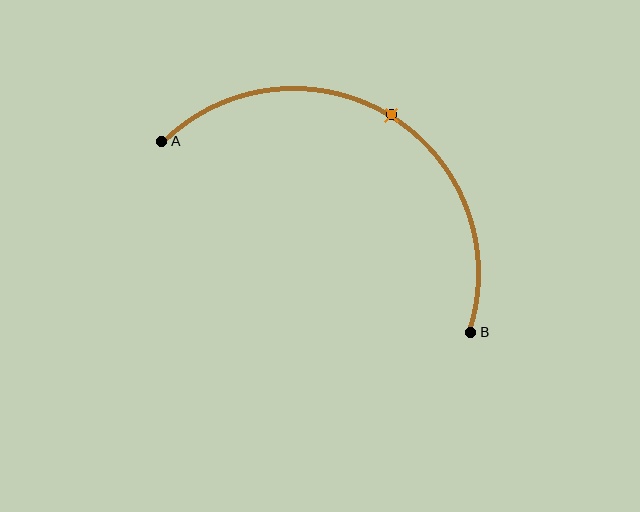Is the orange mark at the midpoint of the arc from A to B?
Yes. The orange mark lies on the arc at equal arc-length from both A and B — it is the arc midpoint.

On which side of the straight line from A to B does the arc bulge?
The arc bulges above the straight line connecting A and B.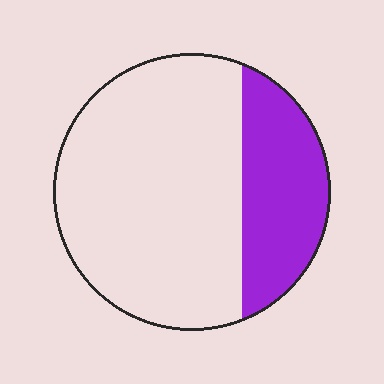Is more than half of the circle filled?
No.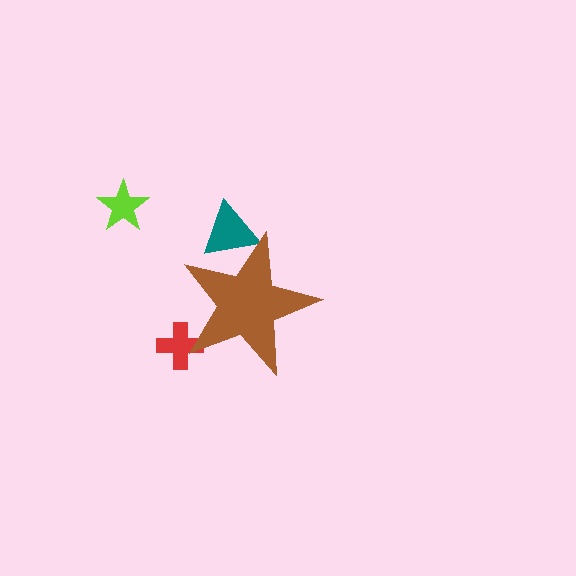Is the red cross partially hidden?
Yes, the red cross is partially hidden behind the brown star.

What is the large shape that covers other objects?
A brown star.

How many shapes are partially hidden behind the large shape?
2 shapes are partially hidden.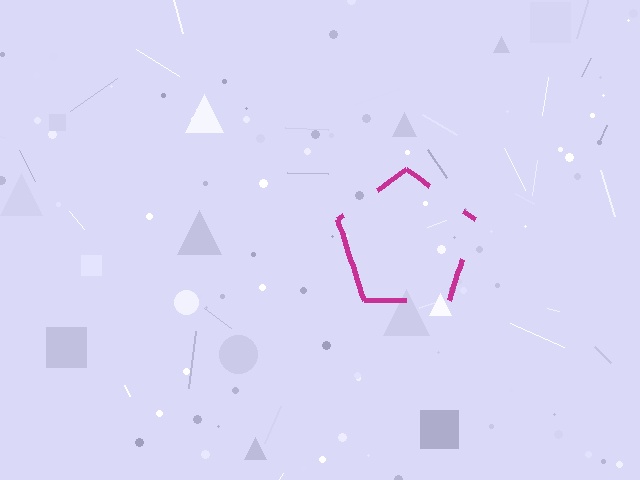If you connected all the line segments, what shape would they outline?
They would outline a pentagon.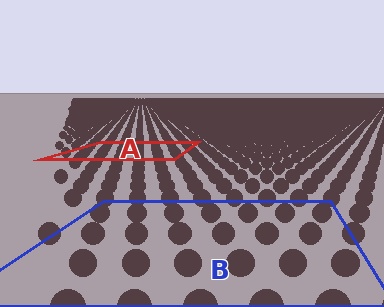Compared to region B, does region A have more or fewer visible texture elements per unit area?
Region A has more texture elements per unit area — they are packed more densely because it is farther away.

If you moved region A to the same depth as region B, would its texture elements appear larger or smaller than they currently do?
They would appear larger. At a closer depth, the same texture elements are projected at a bigger on-screen size.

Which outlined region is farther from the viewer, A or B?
Region A is farther from the viewer — the texture elements inside it appear smaller and more densely packed.